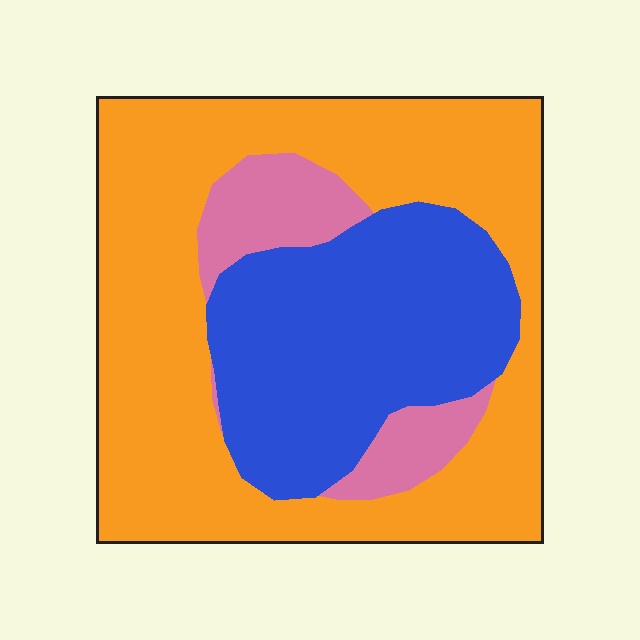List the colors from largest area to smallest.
From largest to smallest: orange, blue, pink.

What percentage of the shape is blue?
Blue takes up between a sixth and a third of the shape.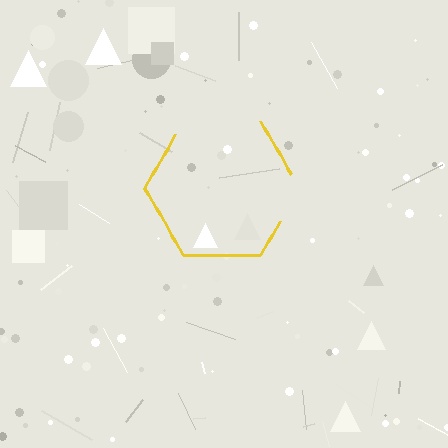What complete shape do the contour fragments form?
The contour fragments form a hexagon.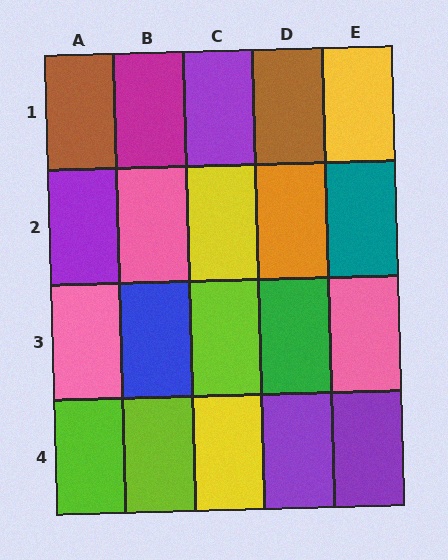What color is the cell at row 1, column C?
Purple.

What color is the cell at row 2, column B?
Pink.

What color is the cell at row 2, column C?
Yellow.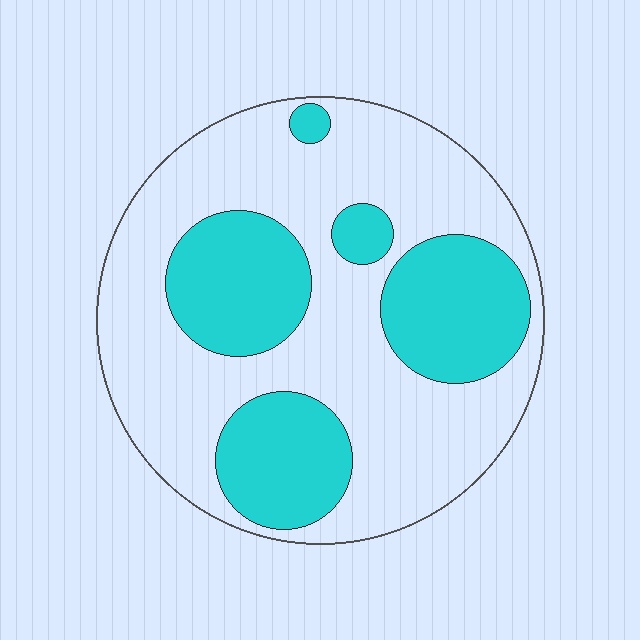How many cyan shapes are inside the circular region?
5.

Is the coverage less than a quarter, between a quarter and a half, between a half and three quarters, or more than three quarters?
Between a quarter and a half.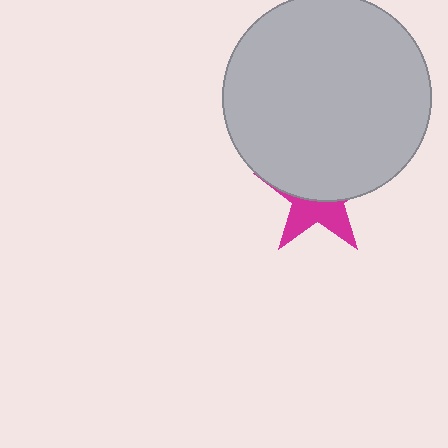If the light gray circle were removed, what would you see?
You would see the complete magenta star.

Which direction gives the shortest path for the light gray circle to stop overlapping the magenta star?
Moving up gives the shortest separation.